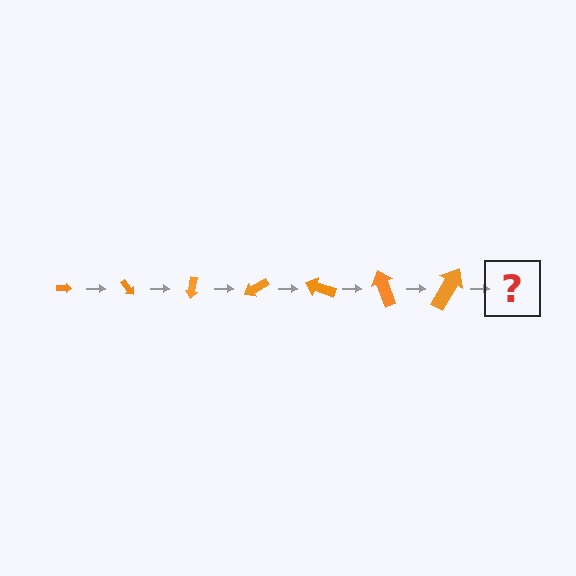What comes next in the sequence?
The next element should be an arrow, larger than the previous one and rotated 350 degrees from the start.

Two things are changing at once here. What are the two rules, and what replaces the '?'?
The two rules are that the arrow grows larger each step and it rotates 50 degrees each step. The '?' should be an arrow, larger than the previous one and rotated 350 degrees from the start.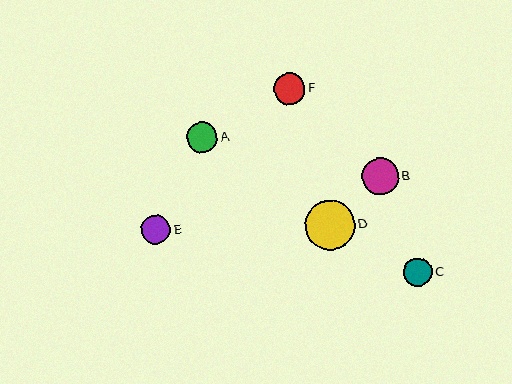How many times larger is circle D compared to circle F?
Circle D is approximately 1.6 times the size of circle F.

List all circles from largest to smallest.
From largest to smallest: D, B, F, A, E, C.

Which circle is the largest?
Circle D is the largest with a size of approximately 49 pixels.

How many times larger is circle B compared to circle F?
Circle B is approximately 1.2 times the size of circle F.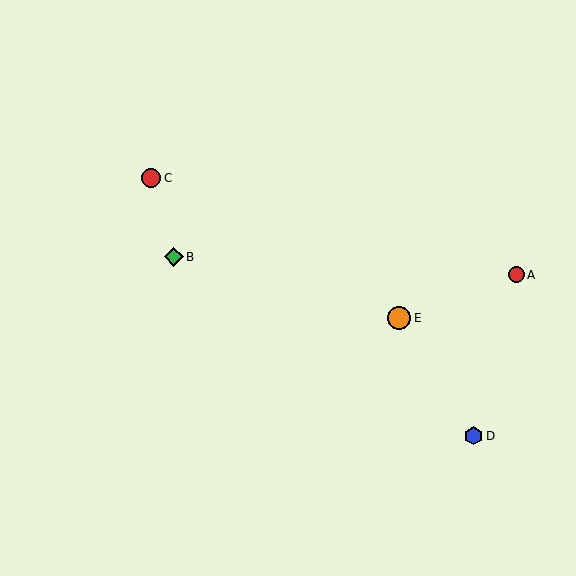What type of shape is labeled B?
Shape B is a green diamond.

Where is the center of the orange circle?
The center of the orange circle is at (399, 318).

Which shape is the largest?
The orange circle (labeled E) is the largest.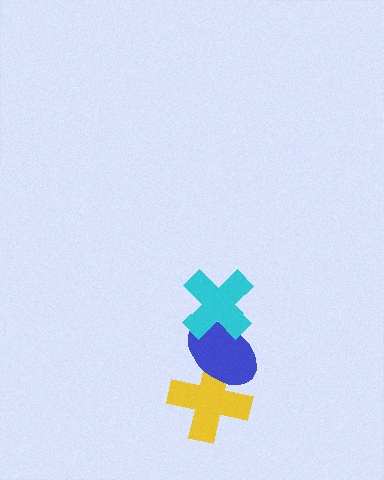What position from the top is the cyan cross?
The cyan cross is 1st from the top.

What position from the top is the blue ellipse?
The blue ellipse is 2nd from the top.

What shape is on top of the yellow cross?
The blue ellipse is on top of the yellow cross.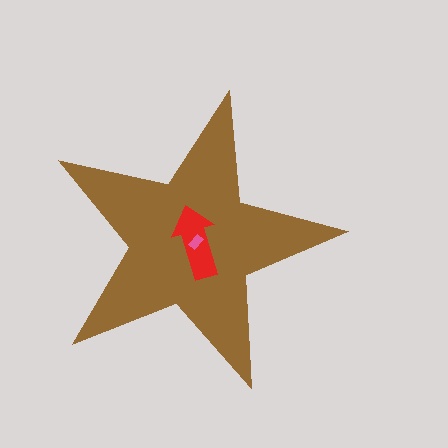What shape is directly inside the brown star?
The red arrow.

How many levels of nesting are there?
3.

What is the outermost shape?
The brown star.